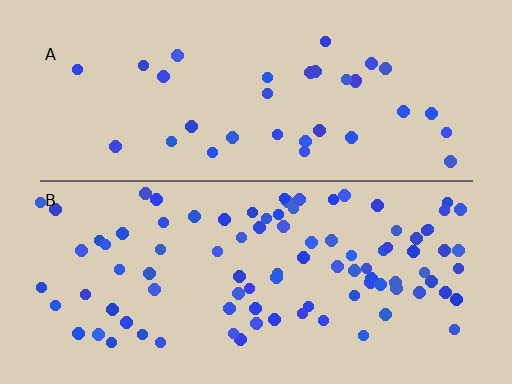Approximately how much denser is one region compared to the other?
Approximately 2.7× — region B over region A.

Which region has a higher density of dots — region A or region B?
B (the bottom).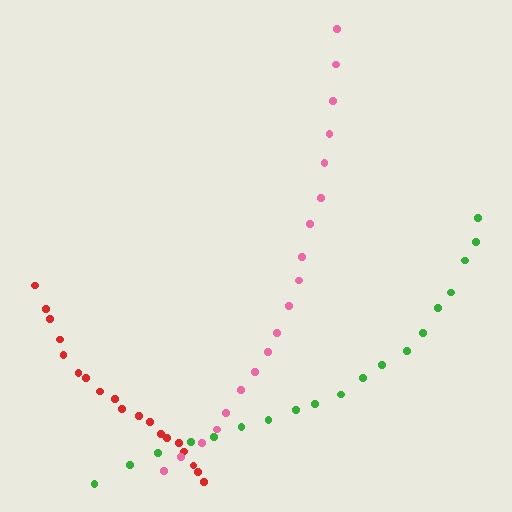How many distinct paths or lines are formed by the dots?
There are 3 distinct paths.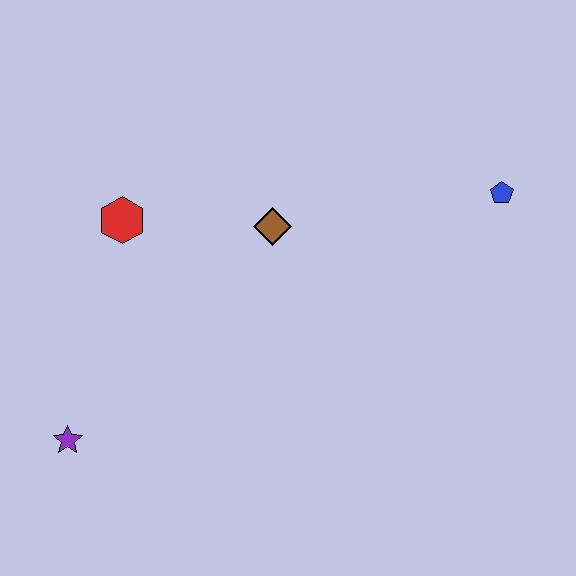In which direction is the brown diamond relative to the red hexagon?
The brown diamond is to the right of the red hexagon.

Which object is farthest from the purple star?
The blue pentagon is farthest from the purple star.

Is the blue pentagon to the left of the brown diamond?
No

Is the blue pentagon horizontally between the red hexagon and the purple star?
No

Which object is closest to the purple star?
The red hexagon is closest to the purple star.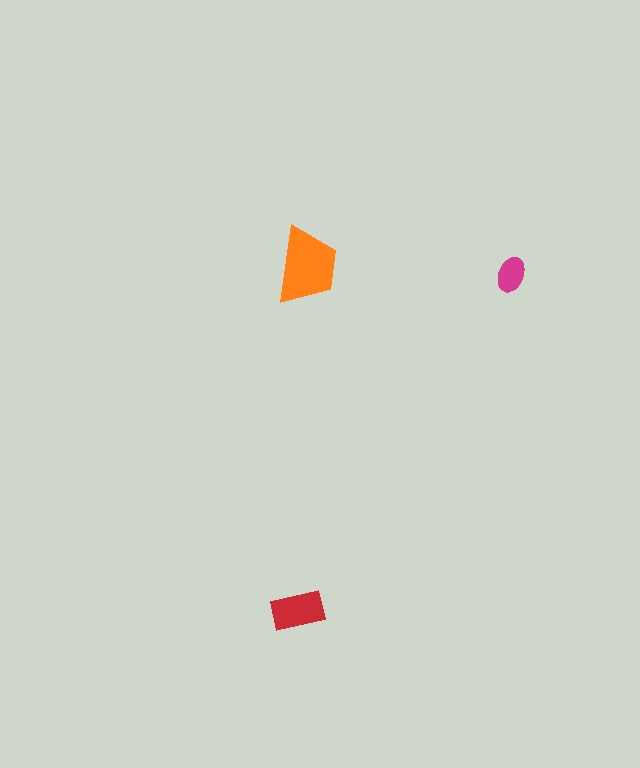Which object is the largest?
The orange trapezoid.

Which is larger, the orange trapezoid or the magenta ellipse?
The orange trapezoid.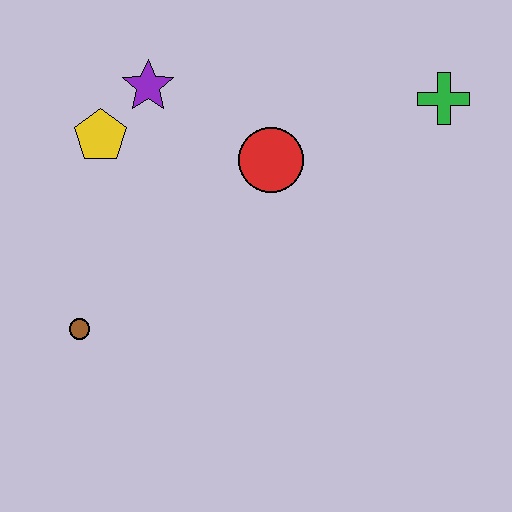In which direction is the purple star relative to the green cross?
The purple star is to the left of the green cross.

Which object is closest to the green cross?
The red circle is closest to the green cross.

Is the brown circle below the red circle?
Yes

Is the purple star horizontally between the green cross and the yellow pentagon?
Yes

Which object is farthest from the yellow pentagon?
The green cross is farthest from the yellow pentagon.